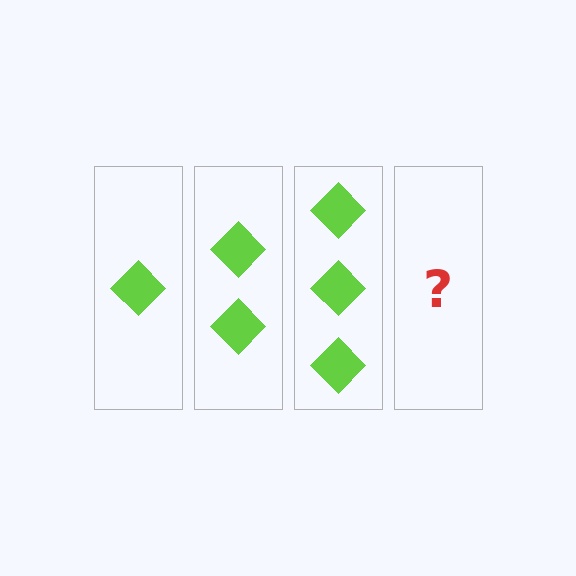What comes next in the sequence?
The next element should be 4 diamonds.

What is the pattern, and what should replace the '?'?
The pattern is that each step adds one more diamond. The '?' should be 4 diamonds.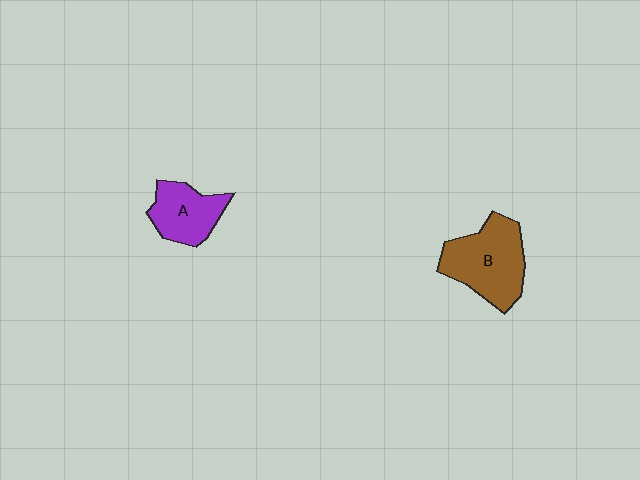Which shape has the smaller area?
Shape A (purple).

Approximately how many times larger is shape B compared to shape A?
Approximately 1.5 times.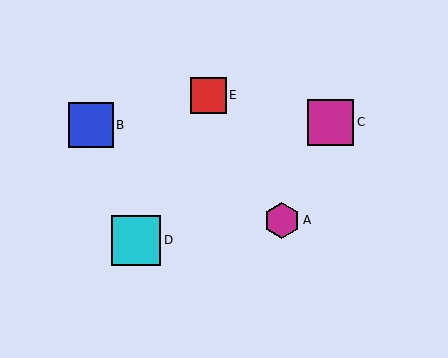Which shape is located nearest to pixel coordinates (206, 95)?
The red square (labeled E) at (208, 95) is nearest to that location.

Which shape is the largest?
The cyan square (labeled D) is the largest.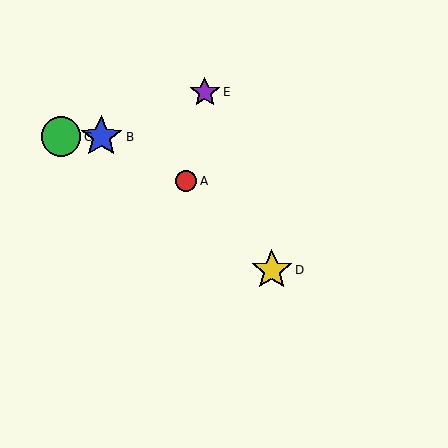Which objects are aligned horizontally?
Objects B, C are aligned horizontally.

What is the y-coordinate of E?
Object E is at y≈92.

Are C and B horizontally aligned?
Yes, both are at y≈137.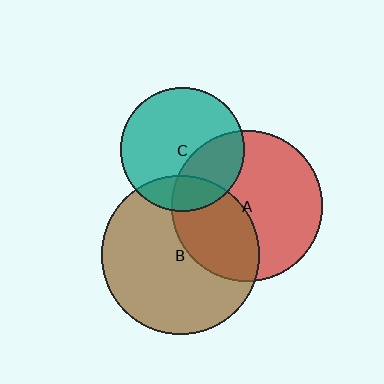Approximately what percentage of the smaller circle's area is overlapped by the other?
Approximately 35%.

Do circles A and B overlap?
Yes.